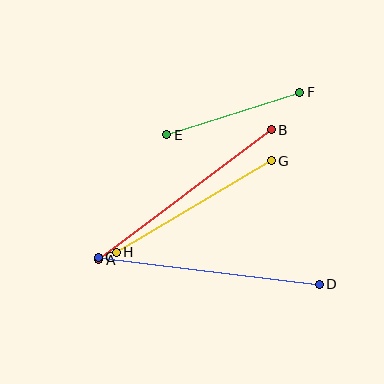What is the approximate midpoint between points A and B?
The midpoint is at approximately (185, 195) pixels.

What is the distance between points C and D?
The distance is approximately 223 pixels.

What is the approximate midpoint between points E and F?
The midpoint is at approximately (233, 113) pixels.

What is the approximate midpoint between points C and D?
The midpoint is at approximately (209, 271) pixels.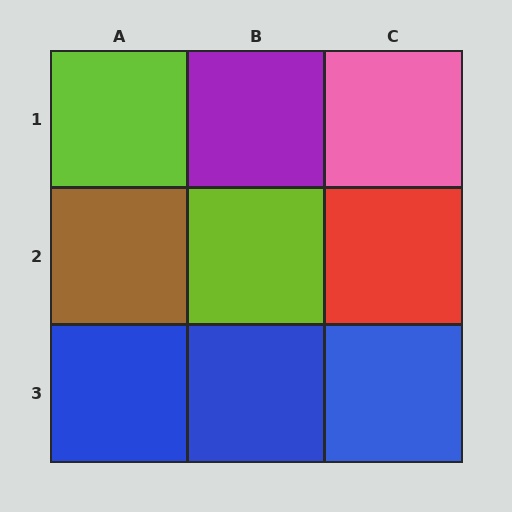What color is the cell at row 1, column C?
Pink.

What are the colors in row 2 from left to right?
Brown, lime, red.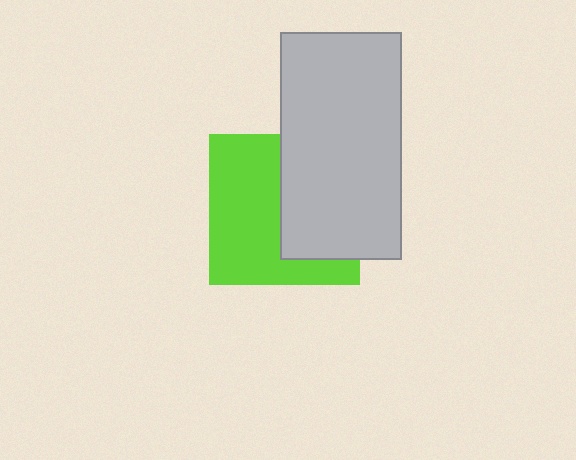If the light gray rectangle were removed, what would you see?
You would see the complete lime square.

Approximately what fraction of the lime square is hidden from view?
Roughly 44% of the lime square is hidden behind the light gray rectangle.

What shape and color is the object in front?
The object in front is a light gray rectangle.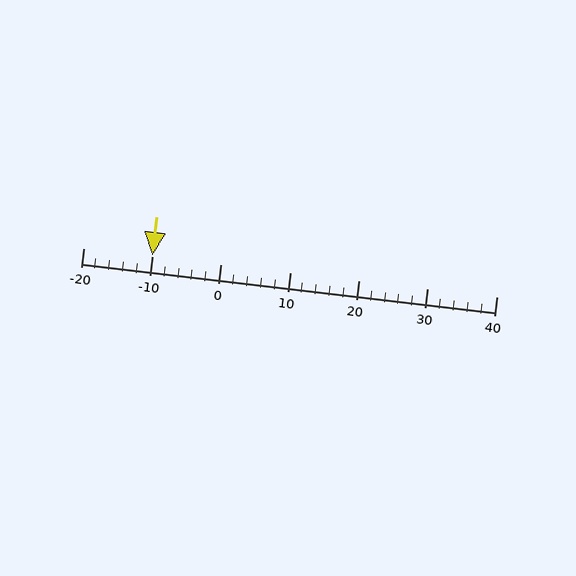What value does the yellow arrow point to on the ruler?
The yellow arrow points to approximately -10.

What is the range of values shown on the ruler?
The ruler shows values from -20 to 40.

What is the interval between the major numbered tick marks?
The major tick marks are spaced 10 units apart.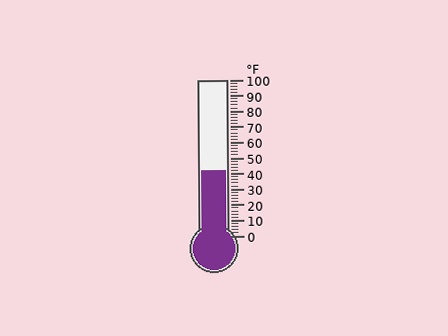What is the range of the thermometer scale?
The thermometer scale ranges from 0°F to 100°F.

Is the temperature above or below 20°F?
The temperature is above 20°F.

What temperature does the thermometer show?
The thermometer shows approximately 42°F.